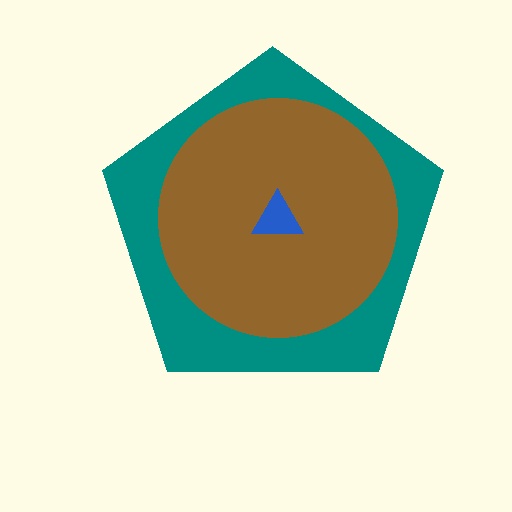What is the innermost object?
The blue triangle.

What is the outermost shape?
The teal pentagon.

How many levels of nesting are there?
3.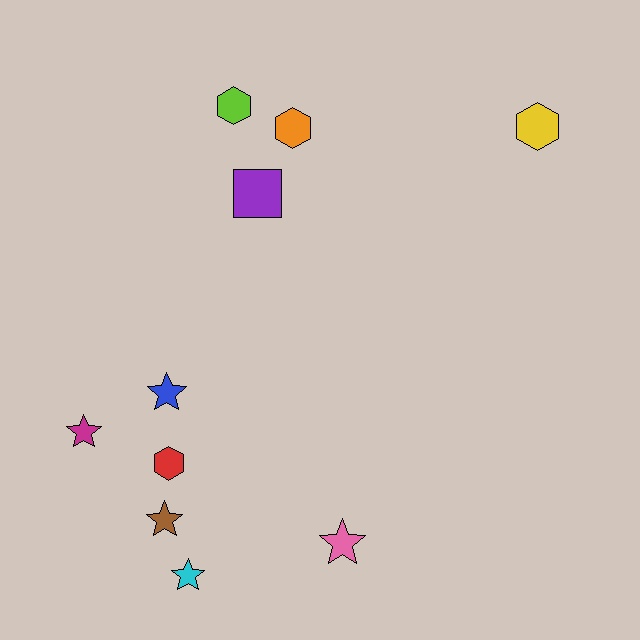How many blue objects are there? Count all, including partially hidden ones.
There is 1 blue object.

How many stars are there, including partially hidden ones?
There are 5 stars.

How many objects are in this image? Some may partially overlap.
There are 10 objects.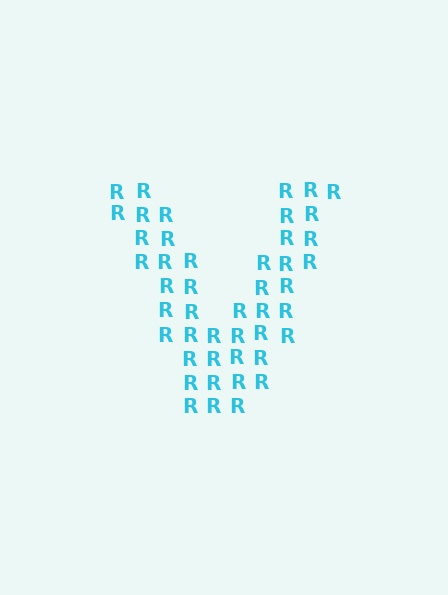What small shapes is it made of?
It is made of small letter R's.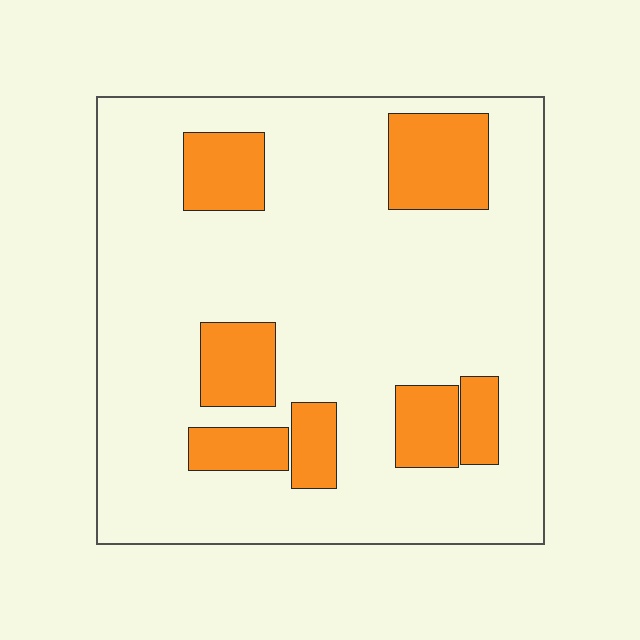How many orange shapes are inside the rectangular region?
7.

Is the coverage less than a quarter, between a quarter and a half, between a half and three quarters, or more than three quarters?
Less than a quarter.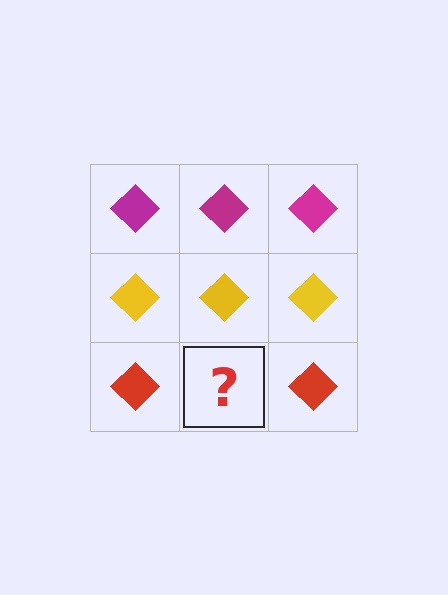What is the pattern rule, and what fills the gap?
The rule is that each row has a consistent color. The gap should be filled with a red diamond.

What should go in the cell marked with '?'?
The missing cell should contain a red diamond.